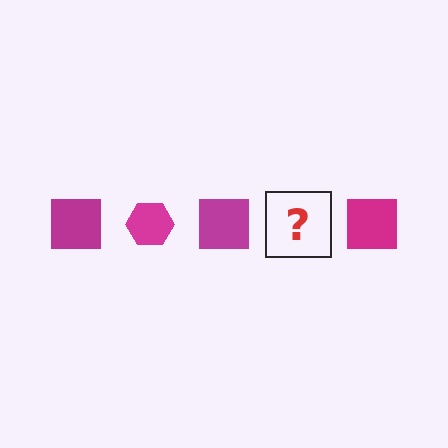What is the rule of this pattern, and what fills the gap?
The rule is that the pattern cycles through square, hexagon shapes in magenta. The gap should be filled with a magenta hexagon.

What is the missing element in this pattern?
The missing element is a magenta hexagon.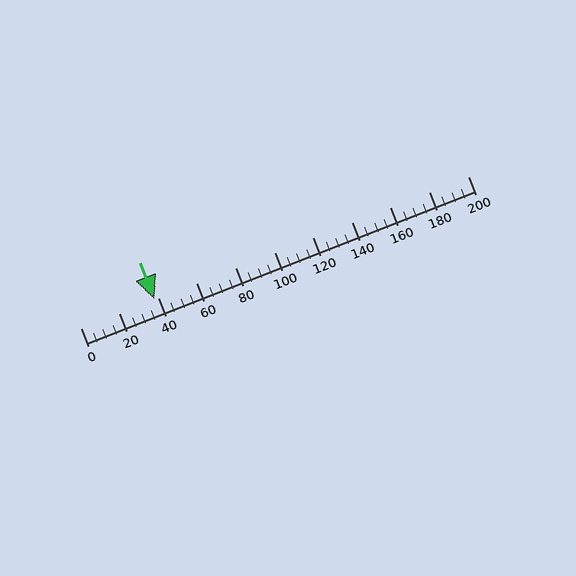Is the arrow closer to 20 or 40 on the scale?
The arrow is closer to 40.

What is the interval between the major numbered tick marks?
The major tick marks are spaced 20 units apart.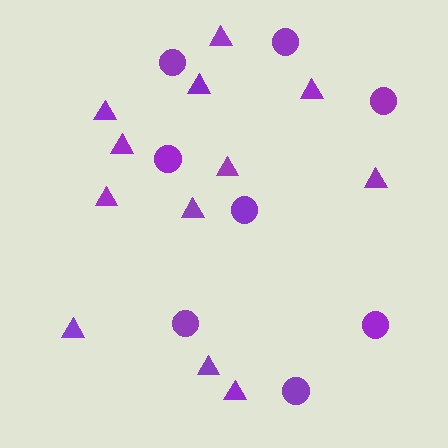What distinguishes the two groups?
There are 2 groups: one group of circles (8) and one group of triangles (12).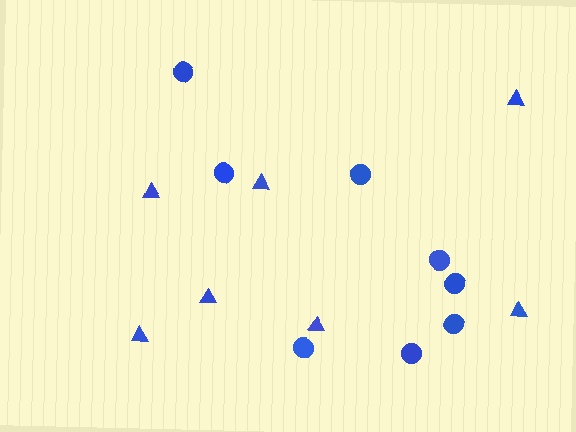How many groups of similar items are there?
There are 2 groups: one group of circles (8) and one group of triangles (7).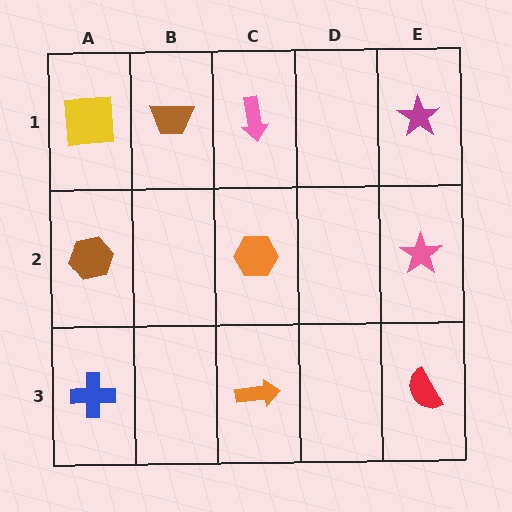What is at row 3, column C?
An orange arrow.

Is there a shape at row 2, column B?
No, that cell is empty.